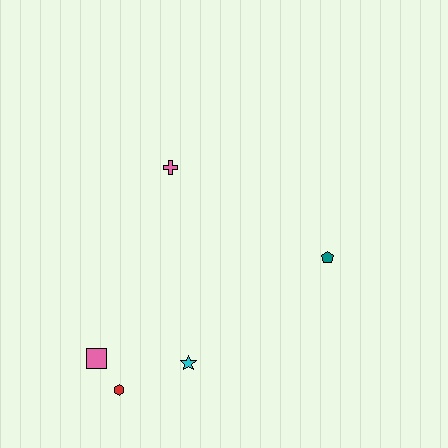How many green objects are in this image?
There are no green objects.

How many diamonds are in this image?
There are no diamonds.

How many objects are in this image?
There are 5 objects.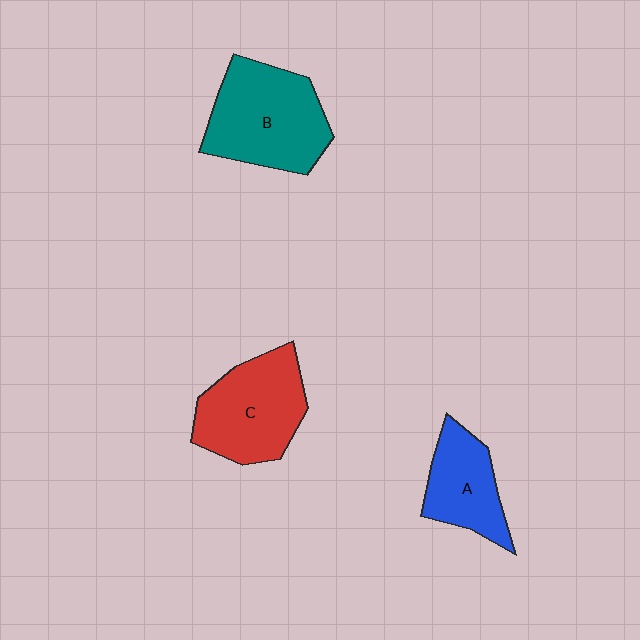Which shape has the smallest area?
Shape A (blue).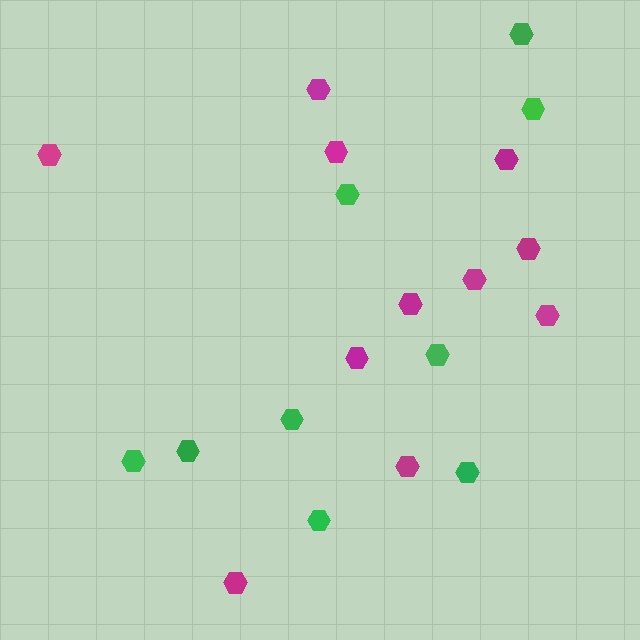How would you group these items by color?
There are 2 groups: one group of green hexagons (9) and one group of magenta hexagons (11).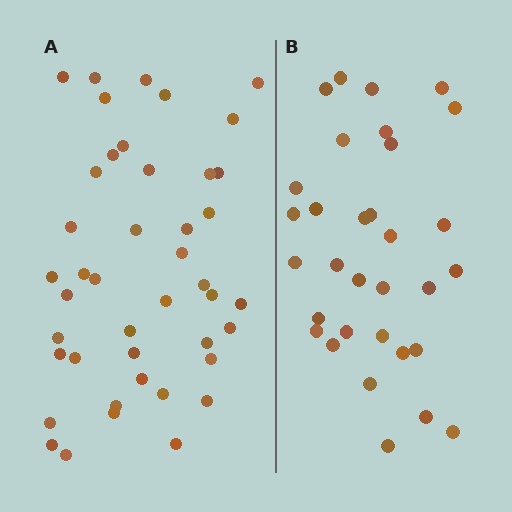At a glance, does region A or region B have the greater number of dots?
Region A (the left region) has more dots.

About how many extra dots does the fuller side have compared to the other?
Region A has roughly 12 or so more dots than region B.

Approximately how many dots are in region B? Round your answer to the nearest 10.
About 30 dots. (The exact count is 32, which rounds to 30.)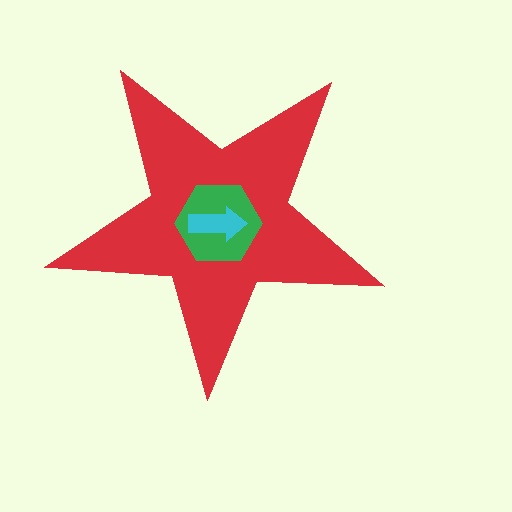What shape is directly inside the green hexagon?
The cyan arrow.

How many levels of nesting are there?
3.